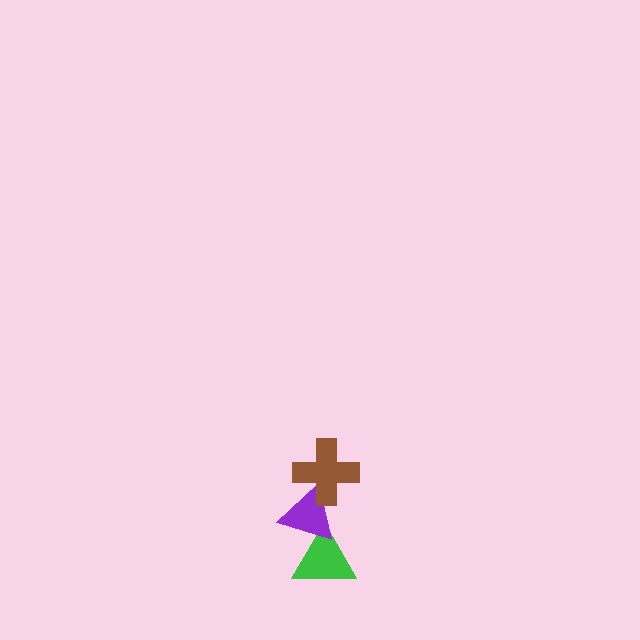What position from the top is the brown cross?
The brown cross is 1st from the top.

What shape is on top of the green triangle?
The purple triangle is on top of the green triangle.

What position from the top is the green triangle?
The green triangle is 3rd from the top.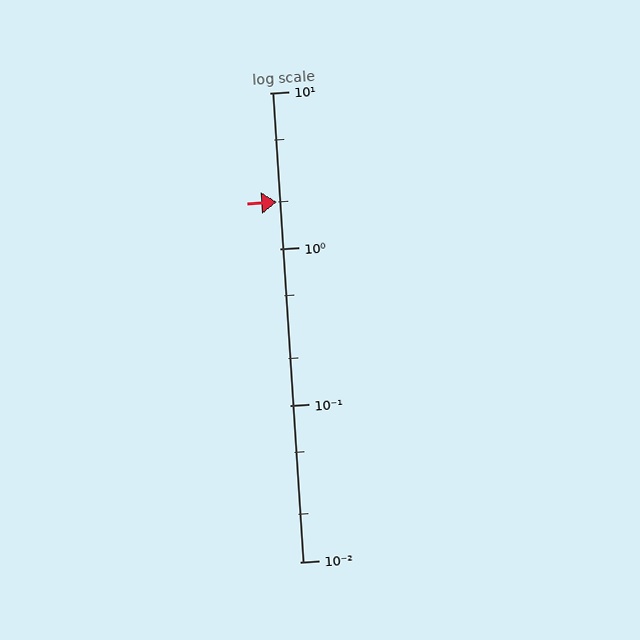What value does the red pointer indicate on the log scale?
The pointer indicates approximately 2.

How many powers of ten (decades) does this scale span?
The scale spans 3 decades, from 0.01 to 10.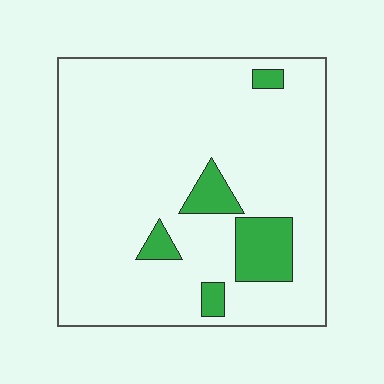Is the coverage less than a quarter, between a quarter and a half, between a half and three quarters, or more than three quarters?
Less than a quarter.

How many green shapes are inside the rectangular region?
5.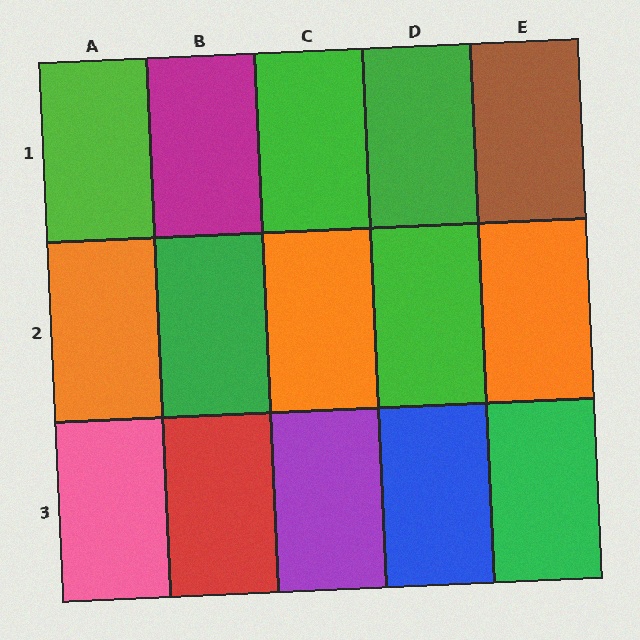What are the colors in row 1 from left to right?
Lime, magenta, green, green, brown.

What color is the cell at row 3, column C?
Purple.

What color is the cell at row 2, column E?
Orange.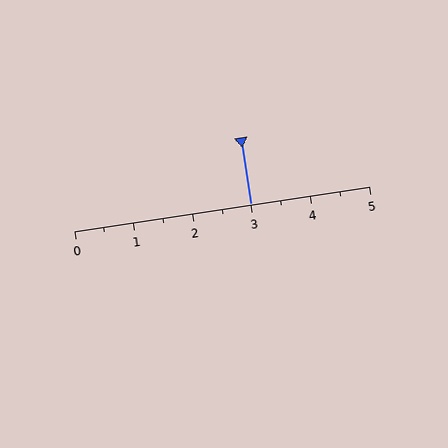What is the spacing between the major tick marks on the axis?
The major ticks are spaced 1 apart.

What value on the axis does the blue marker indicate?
The marker indicates approximately 3.